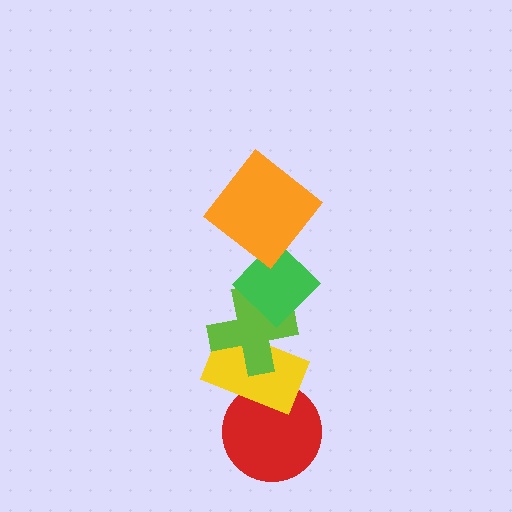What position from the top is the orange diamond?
The orange diamond is 1st from the top.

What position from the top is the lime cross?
The lime cross is 3rd from the top.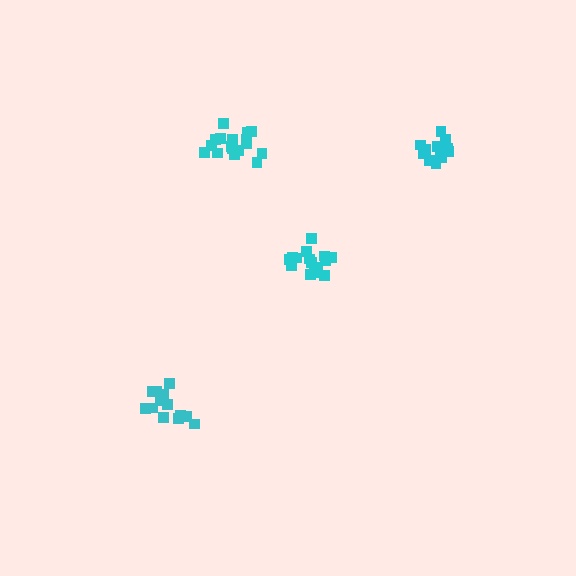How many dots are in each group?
Group 1: 14 dots, Group 2: 17 dots, Group 3: 15 dots, Group 4: 16 dots (62 total).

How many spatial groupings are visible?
There are 4 spatial groupings.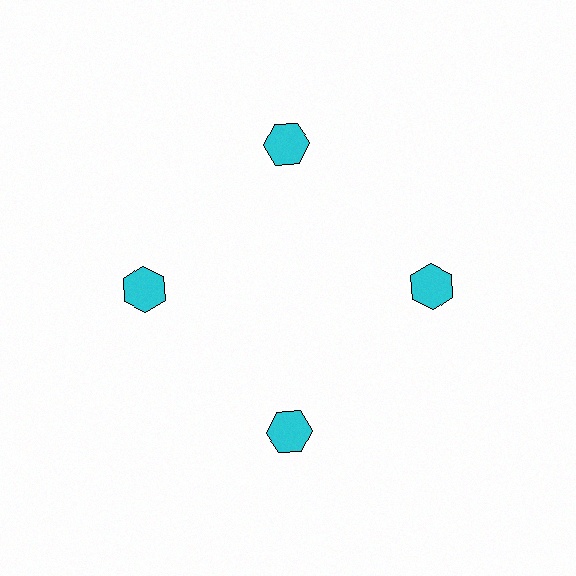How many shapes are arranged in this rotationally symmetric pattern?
There are 4 shapes, arranged in 4 groups of 1.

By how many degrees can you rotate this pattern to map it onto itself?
The pattern maps onto itself every 90 degrees of rotation.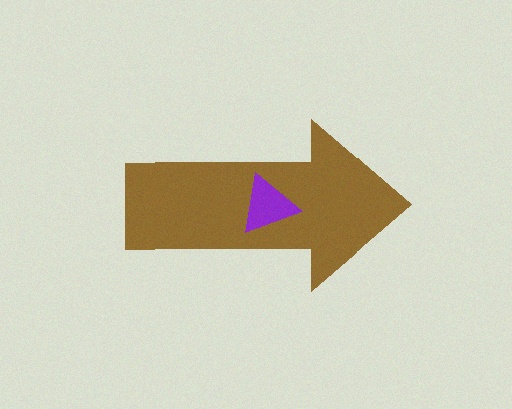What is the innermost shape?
The purple triangle.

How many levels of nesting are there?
2.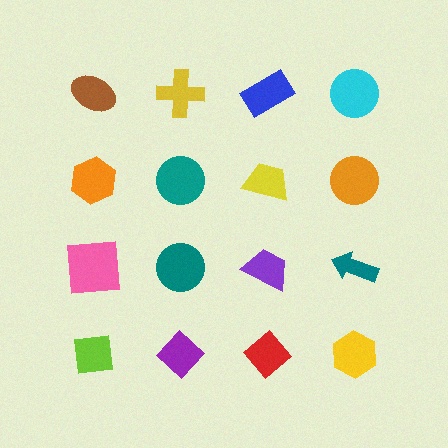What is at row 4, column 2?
A purple diamond.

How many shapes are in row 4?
4 shapes.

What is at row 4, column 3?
A red diamond.